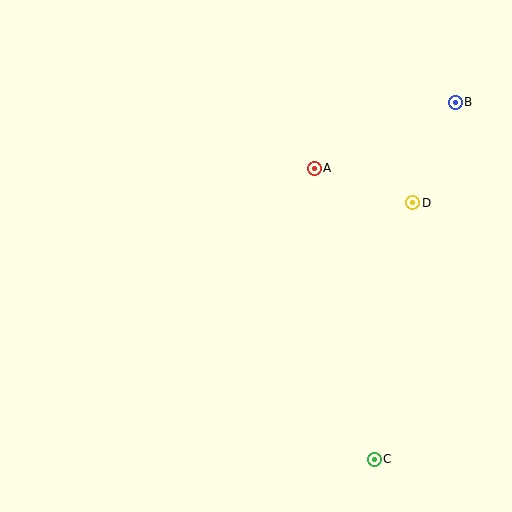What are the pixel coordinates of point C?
Point C is at (374, 459).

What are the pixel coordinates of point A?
Point A is at (314, 168).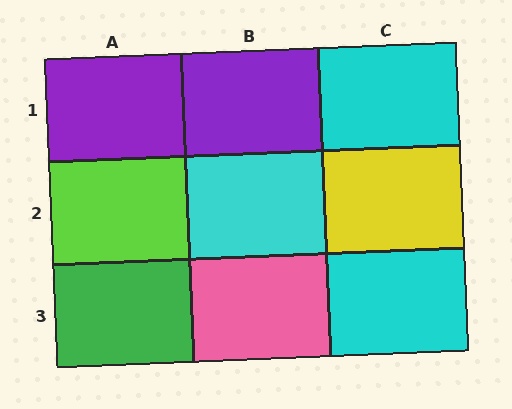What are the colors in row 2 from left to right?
Lime, cyan, yellow.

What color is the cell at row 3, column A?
Green.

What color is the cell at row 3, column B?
Pink.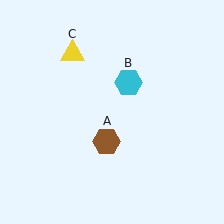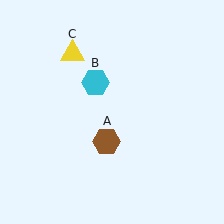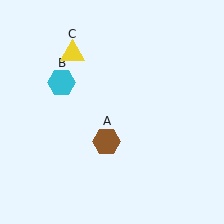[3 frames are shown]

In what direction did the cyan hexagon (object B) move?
The cyan hexagon (object B) moved left.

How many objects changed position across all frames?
1 object changed position: cyan hexagon (object B).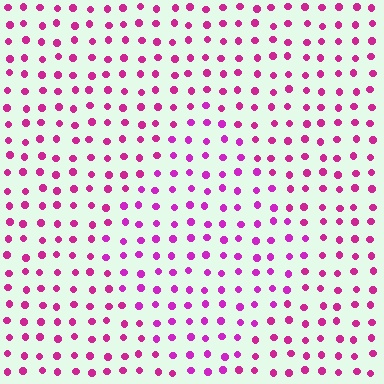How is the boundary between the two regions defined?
The boundary is defined purely by a slight shift in hue (about 18 degrees). Spacing, size, and orientation are identical on both sides.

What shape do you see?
I see a diamond.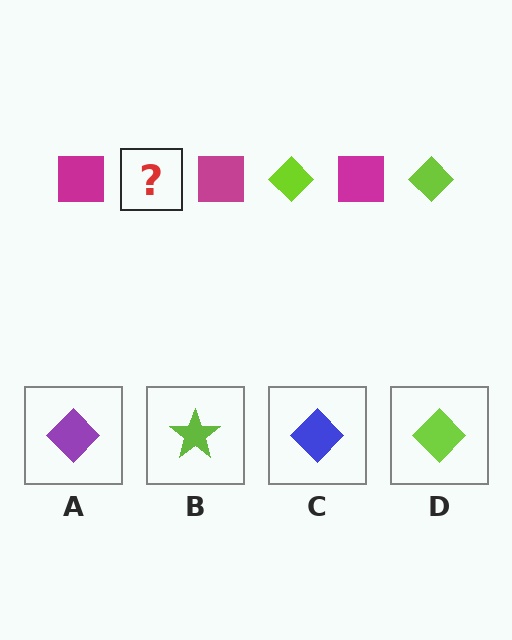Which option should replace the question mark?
Option D.